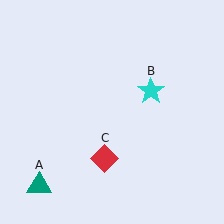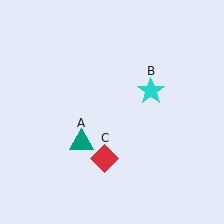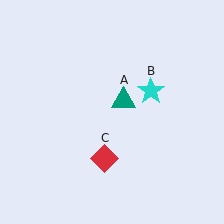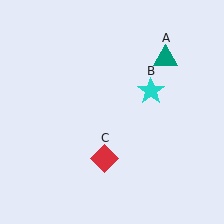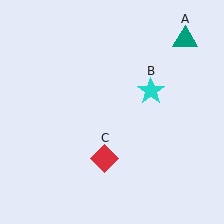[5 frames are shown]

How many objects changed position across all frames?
1 object changed position: teal triangle (object A).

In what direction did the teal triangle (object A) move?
The teal triangle (object A) moved up and to the right.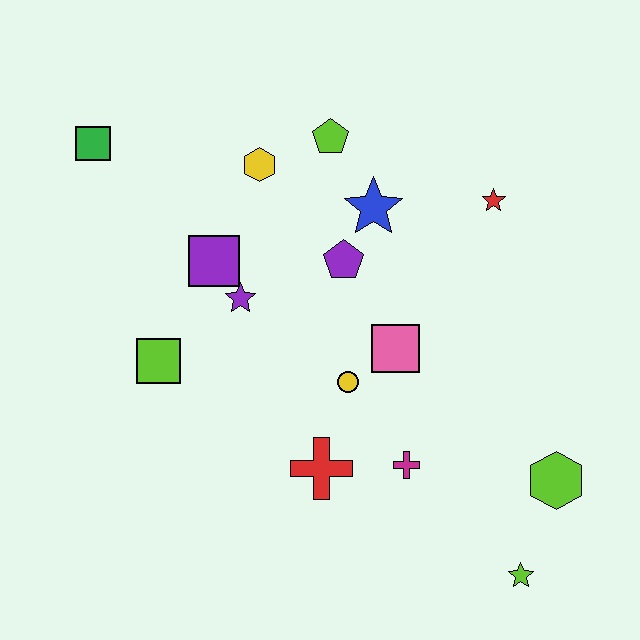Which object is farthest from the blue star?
The lime star is farthest from the blue star.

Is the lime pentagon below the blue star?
No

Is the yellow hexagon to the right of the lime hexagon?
No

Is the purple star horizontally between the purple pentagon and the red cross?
No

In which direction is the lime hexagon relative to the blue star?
The lime hexagon is below the blue star.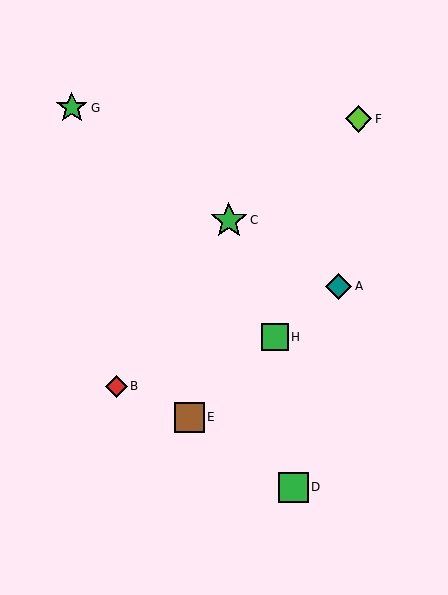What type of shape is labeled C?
Shape C is a green star.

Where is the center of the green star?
The center of the green star is at (72, 108).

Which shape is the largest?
The green star (labeled C) is the largest.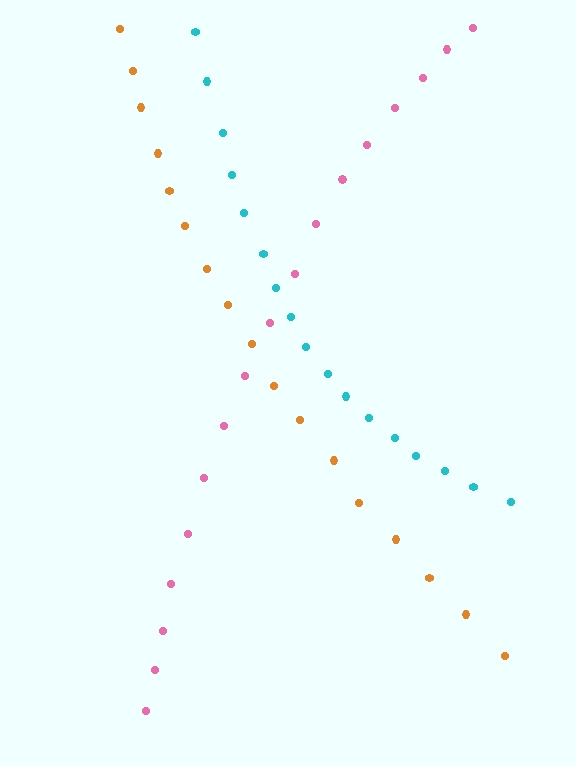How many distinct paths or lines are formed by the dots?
There are 3 distinct paths.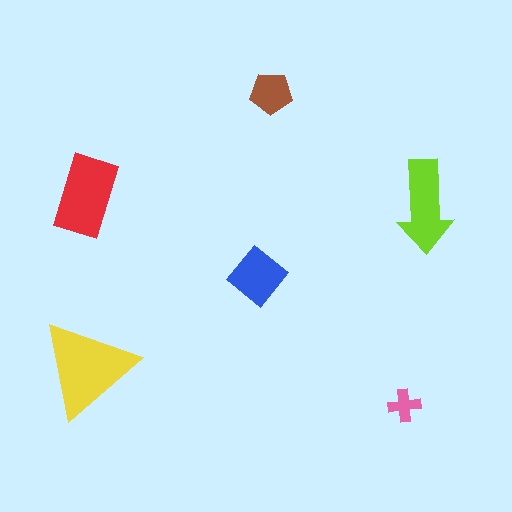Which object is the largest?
The yellow triangle.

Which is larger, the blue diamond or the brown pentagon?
The blue diamond.